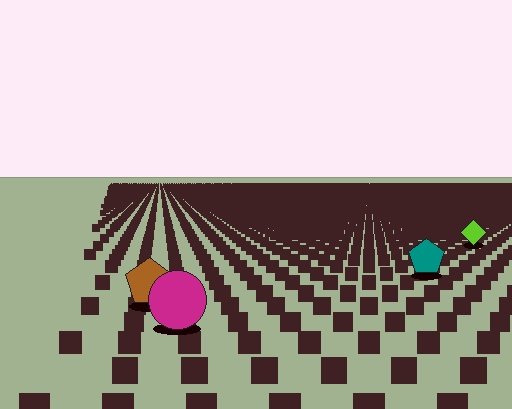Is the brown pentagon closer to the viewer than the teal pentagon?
Yes. The brown pentagon is closer — you can tell from the texture gradient: the ground texture is coarser near it.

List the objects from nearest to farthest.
From nearest to farthest: the magenta circle, the brown pentagon, the teal pentagon, the lime diamond.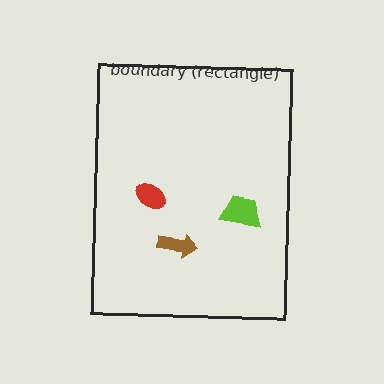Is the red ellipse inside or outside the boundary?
Inside.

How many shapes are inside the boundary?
3 inside, 0 outside.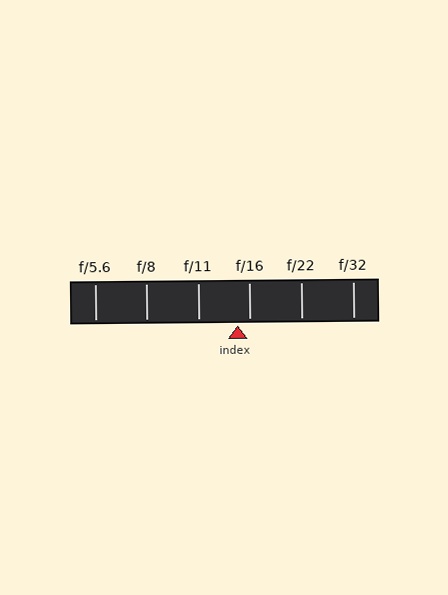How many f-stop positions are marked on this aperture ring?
There are 6 f-stop positions marked.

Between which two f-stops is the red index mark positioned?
The index mark is between f/11 and f/16.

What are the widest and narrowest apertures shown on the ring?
The widest aperture shown is f/5.6 and the narrowest is f/32.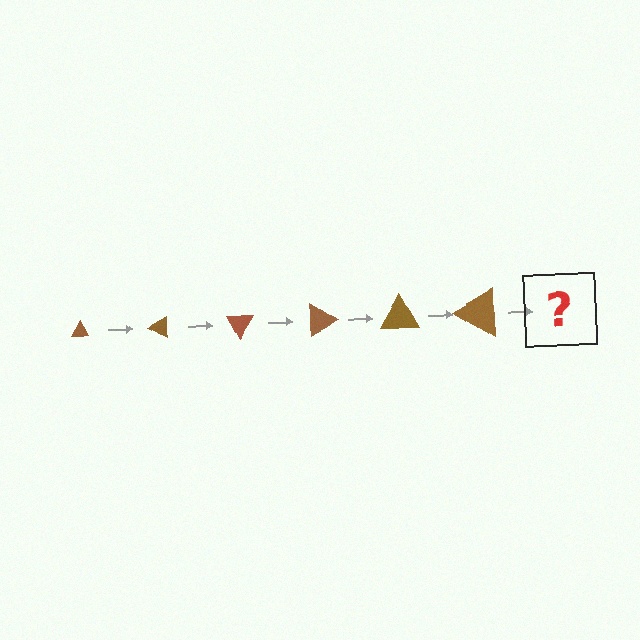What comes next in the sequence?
The next element should be a triangle, larger than the previous one and rotated 180 degrees from the start.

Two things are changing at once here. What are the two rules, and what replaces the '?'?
The two rules are that the triangle grows larger each step and it rotates 30 degrees each step. The '?' should be a triangle, larger than the previous one and rotated 180 degrees from the start.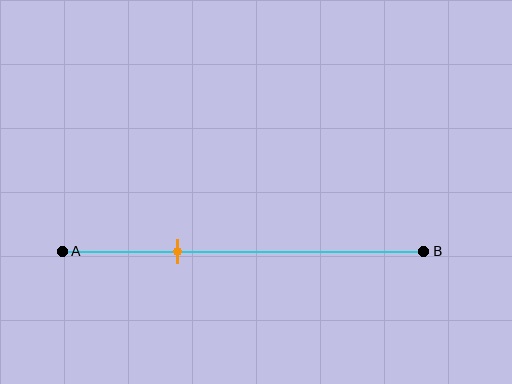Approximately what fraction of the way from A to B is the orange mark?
The orange mark is approximately 30% of the way from A to B.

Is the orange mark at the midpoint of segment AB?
No, the mark is at about 30% from A, not at the 50% midpoint.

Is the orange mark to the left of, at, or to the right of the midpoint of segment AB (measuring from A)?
The orange mark is to the left of the midpoint of segment AB.